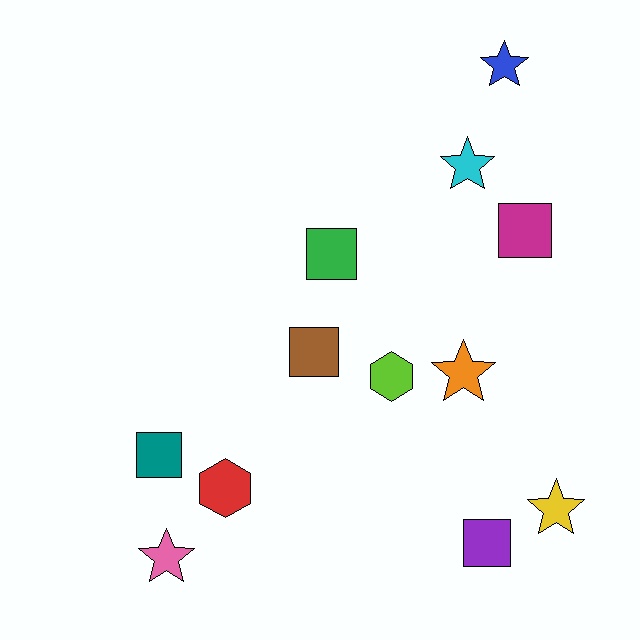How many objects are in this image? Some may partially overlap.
There are 12 objects.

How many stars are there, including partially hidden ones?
There are 5 stars.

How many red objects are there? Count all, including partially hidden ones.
There is 1 red object.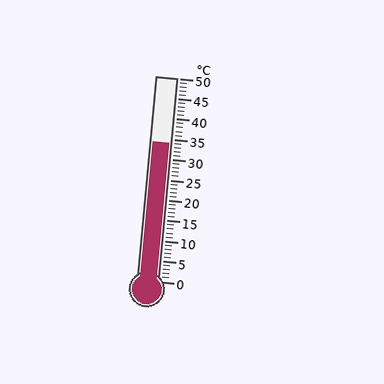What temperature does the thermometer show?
The thermometer shows approximately 34°C.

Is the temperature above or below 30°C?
The temperature is above 30°C.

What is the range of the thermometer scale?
The thermometer scale ranges from 0°C to 50°C.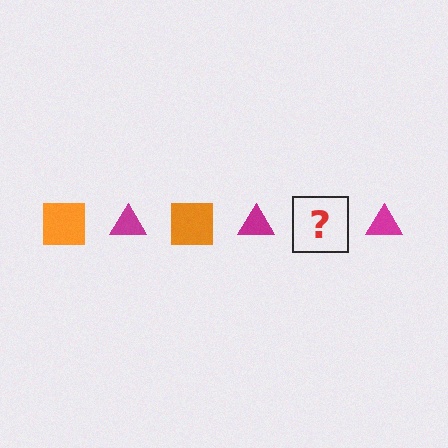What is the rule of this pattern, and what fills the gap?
The rule is that the pattern alternates between orange square and magenta triangle. The gap should be filled with an orange square.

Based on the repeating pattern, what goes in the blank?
The blank should be an orange square.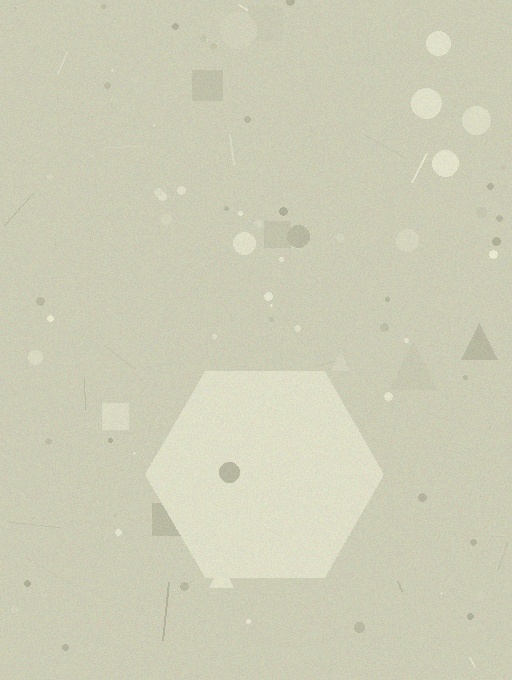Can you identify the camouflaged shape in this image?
The camouflaged shape is a hexagon.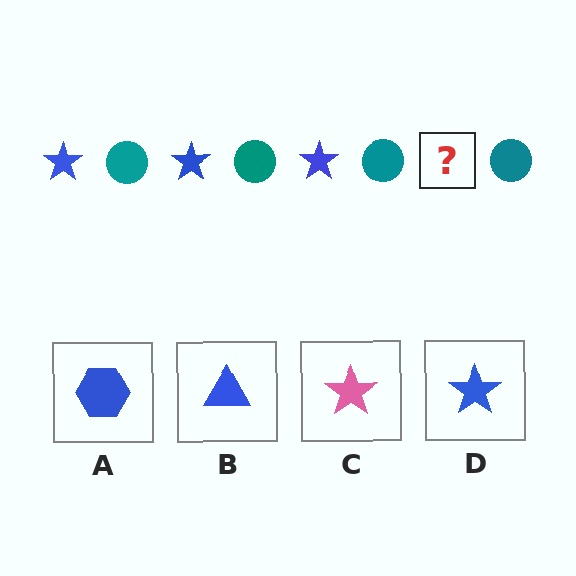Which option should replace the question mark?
Option D.